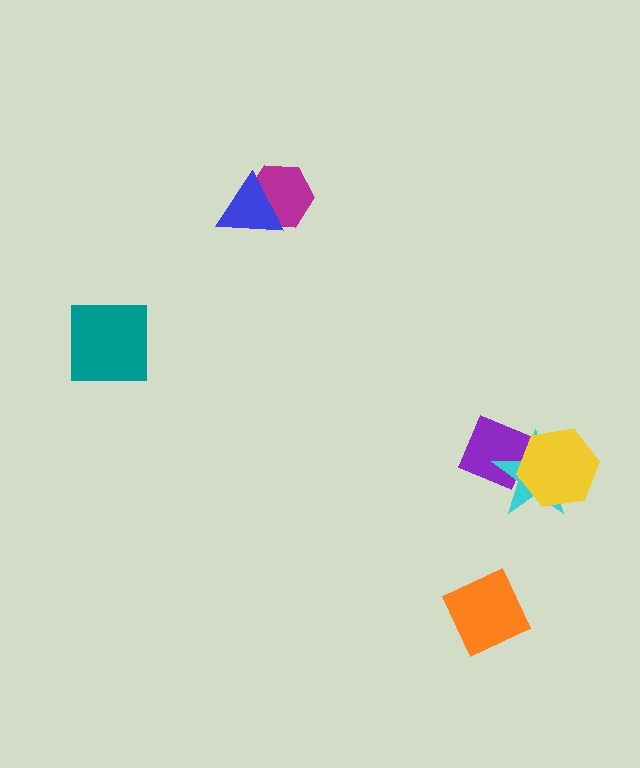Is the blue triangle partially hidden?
No, no other shape covers it.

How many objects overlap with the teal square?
0 objects overlap with the teal square.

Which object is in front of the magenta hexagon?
The blue triangle is in front of the magenta hexagon.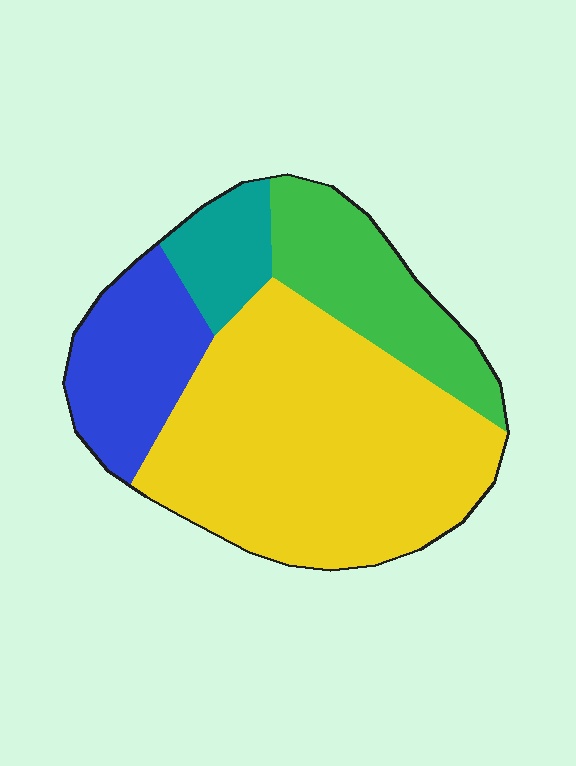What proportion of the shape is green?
Green covers 19% of the shape.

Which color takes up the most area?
Yellow, at roughly 55%.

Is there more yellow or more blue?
Yellow.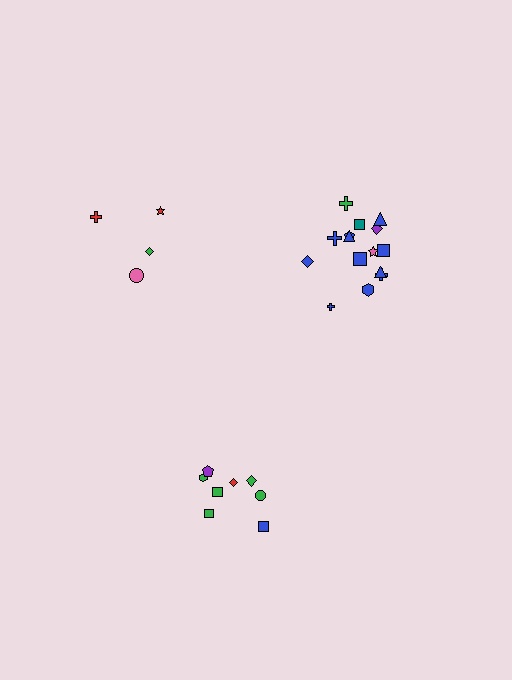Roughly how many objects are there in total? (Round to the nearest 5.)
Roughly 25 objects in total.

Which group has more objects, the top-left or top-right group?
The top-right group.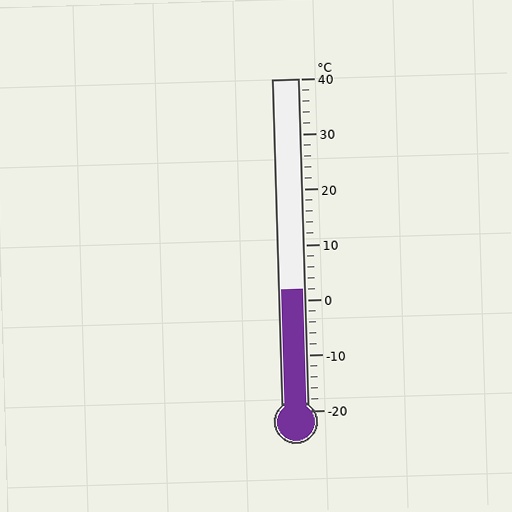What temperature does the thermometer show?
The thermometer shows approximately 2°C.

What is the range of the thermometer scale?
The thermometer scale ranges from -20°C to 40°C.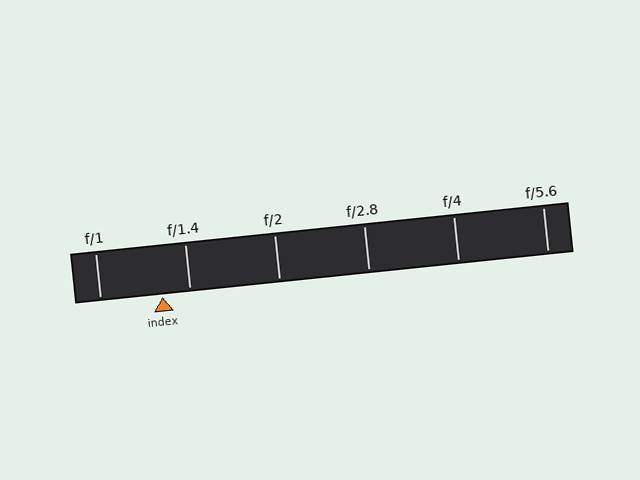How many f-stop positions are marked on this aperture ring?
There are 6 f-stop positions marked.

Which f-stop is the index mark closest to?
The index mark is closest to f/1.4.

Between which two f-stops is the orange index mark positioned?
The index mark is between f/1 and f/1.4.